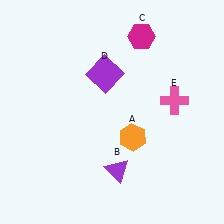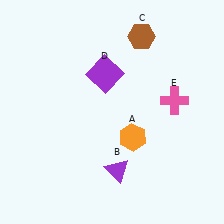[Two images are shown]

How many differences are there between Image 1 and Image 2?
There is 1 difference between the two images.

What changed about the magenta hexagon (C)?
In Image 1, C is magenta. In Image 2, it changed to brown.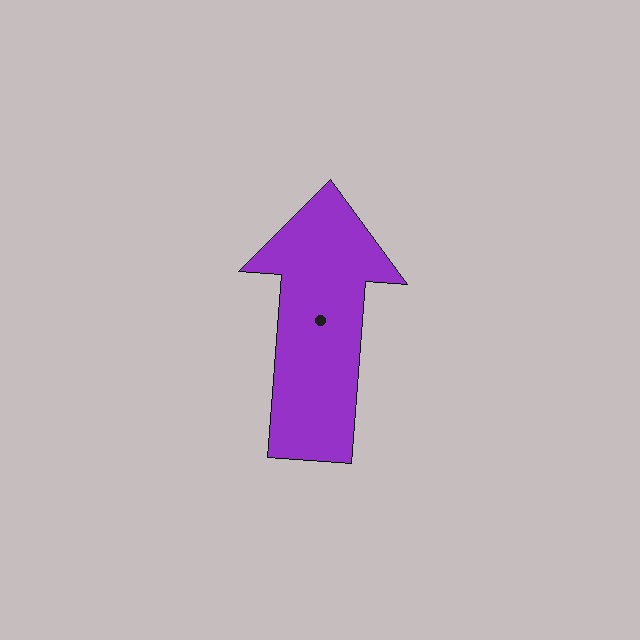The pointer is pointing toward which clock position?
Roughly 12 o'clock.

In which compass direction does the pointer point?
North.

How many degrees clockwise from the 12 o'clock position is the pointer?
Approximately 4 degrees.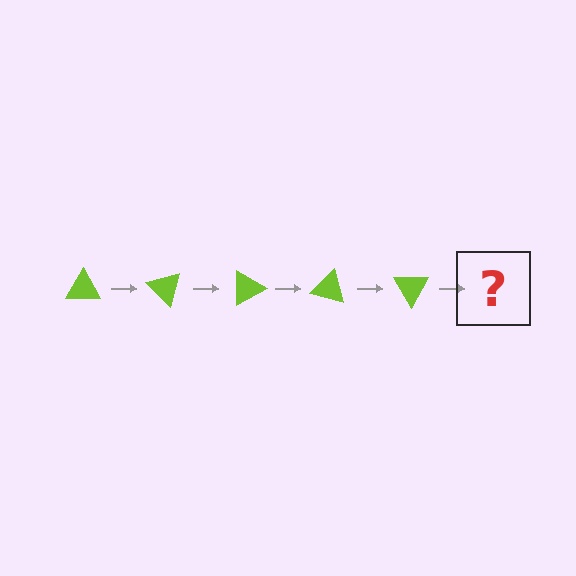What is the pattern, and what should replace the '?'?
The pattern is that the triangle rotates 45 degrees each step. The '?' should be a lime triangle rotated 225 degrees.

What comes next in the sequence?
The next element should be a lime triangle rotated 225 degrees.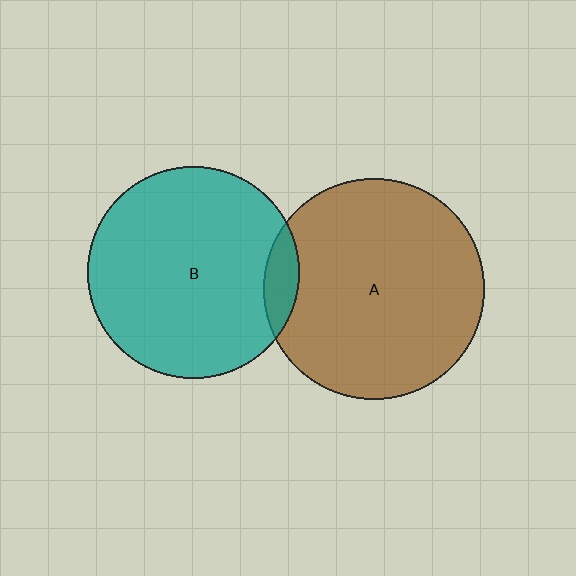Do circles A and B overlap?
Yes.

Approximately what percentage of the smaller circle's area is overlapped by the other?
Approximately 10%.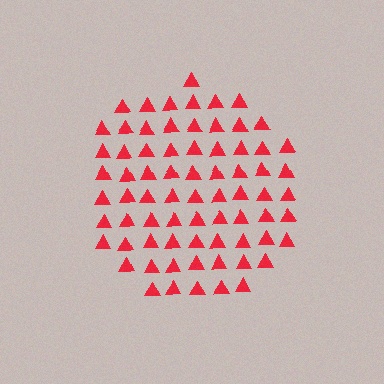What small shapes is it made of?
It is made of small triangles.